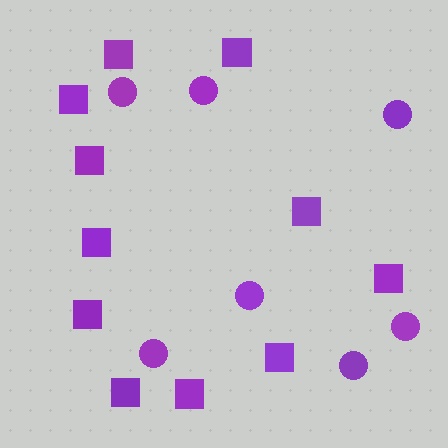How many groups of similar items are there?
There are 2 groups: one group of squares (11) and one group of circles (7).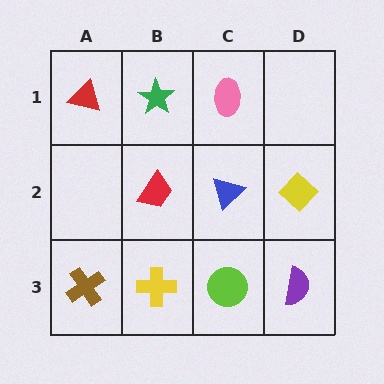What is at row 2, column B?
A red trapezoid.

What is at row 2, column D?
A yellow diamond.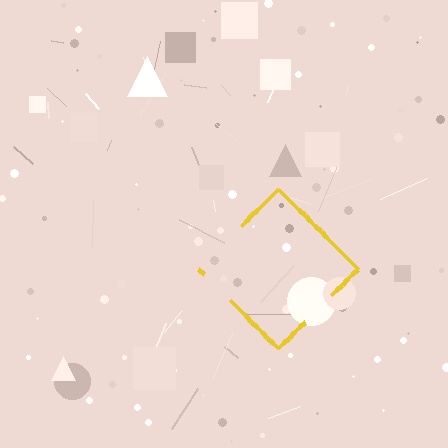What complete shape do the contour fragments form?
The contour fragments form a diamond.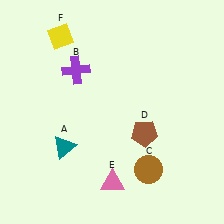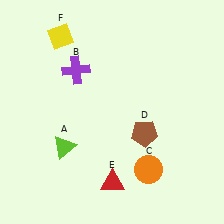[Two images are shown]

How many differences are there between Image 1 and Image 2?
There are 3 differences between the two images.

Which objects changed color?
A changed from teal to lime. C changed from brown to orange. E changed from pink to red.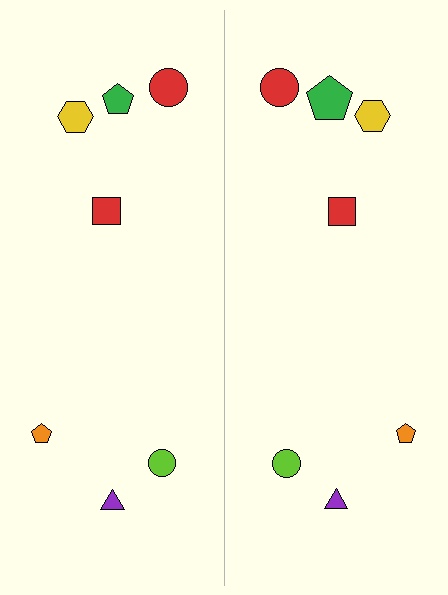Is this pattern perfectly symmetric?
No, the pattern is not perfectly symmetric. The green pentagon on the right side has a different size than its mirror counterpart.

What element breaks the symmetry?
The green pentagon on the right side has a different size than its mirror counterpart.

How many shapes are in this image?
There are 14 shapes in this image.